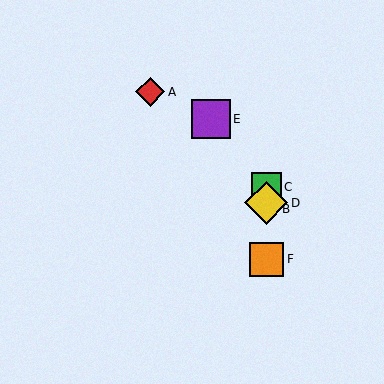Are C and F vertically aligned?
Yes, both are at x≈266.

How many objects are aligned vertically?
4 objects (B, C, D, F) are aligned vertically.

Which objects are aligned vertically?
Objects B, C, D, F are aligned vertically.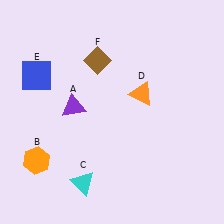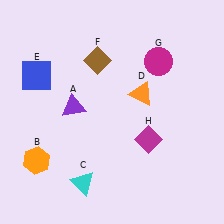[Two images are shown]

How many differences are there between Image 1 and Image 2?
There are 2 differences between the two images.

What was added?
A magenta circle (G), a magenta diamond (H) were added in Image 2.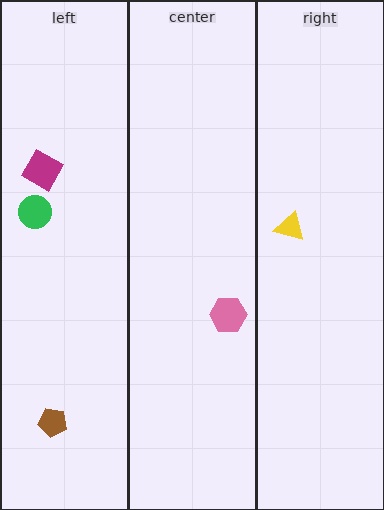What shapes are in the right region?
The yellow triangle.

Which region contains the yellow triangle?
The right region.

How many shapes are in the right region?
1.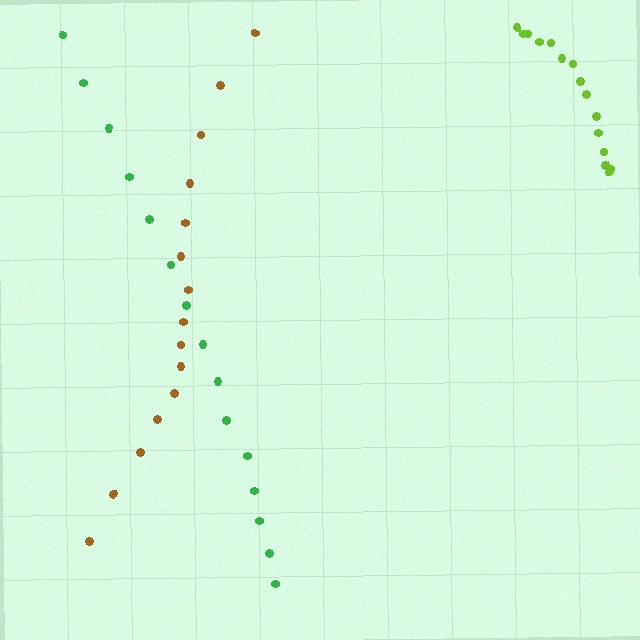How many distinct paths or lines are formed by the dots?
There are 3 distinct paths.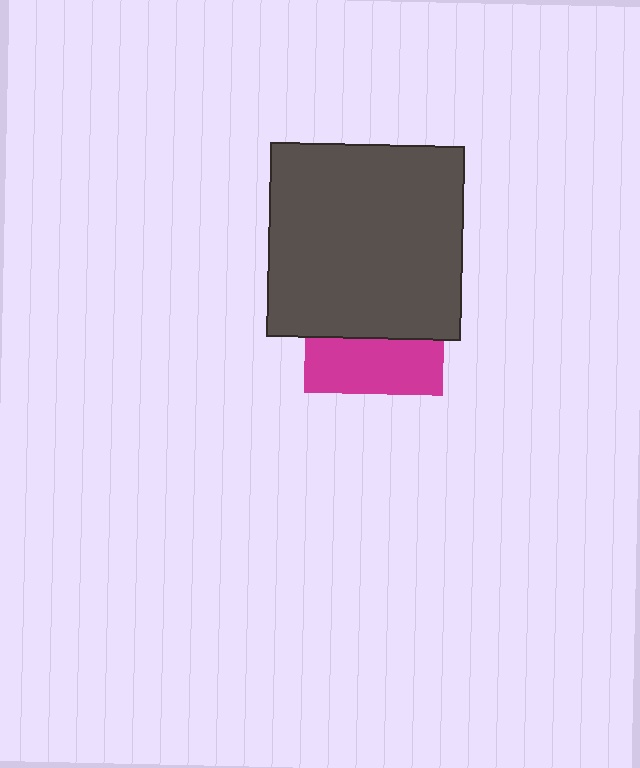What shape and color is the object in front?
The object in front is a dark gray square.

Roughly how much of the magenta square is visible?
A small part of it is visible (roughly 40%).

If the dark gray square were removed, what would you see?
You would see the complete magenta square.